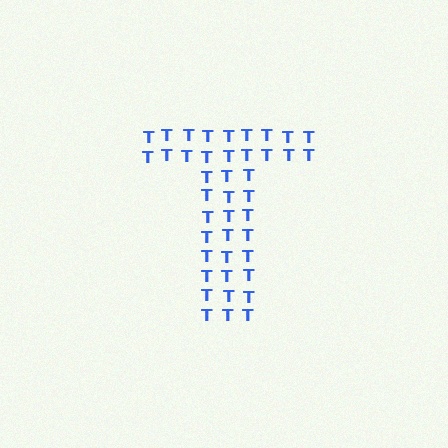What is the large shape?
The large shape is the letter T.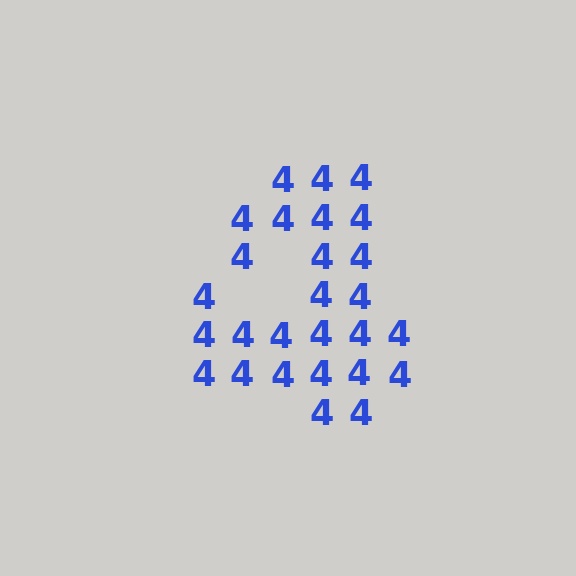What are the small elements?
The small elements are digit 4's.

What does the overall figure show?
The overall figure shows the digit 4.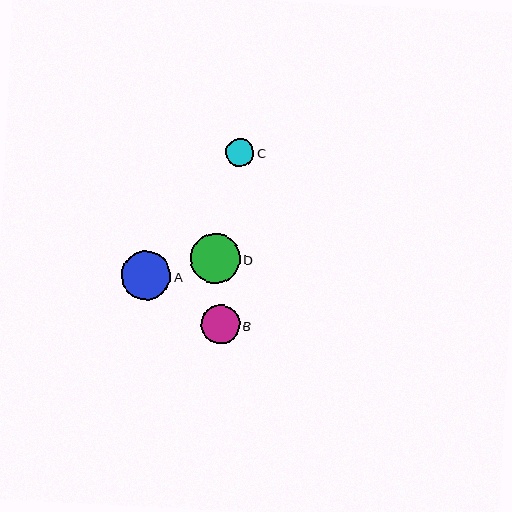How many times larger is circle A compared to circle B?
Circle A is approximately 1.3 times the size of circle B.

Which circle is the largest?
Circle D is the largest with a size of approximately 50 pixels.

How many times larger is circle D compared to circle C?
Circle D is approximately 1.8 times the size of circle C.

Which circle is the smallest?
Circle C is the smallest with a size of approximately 28 pixels.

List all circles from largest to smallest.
From largest to smallest: D, A, B, C.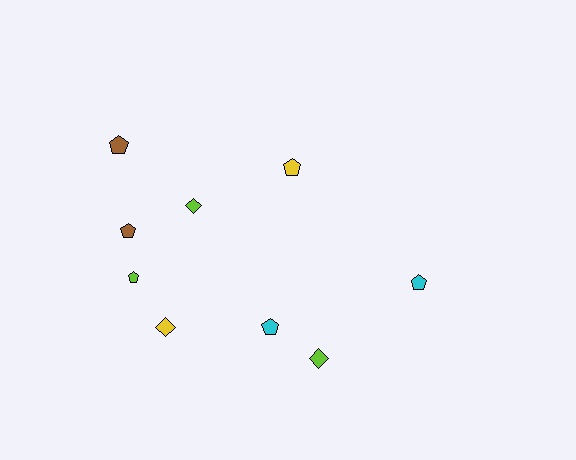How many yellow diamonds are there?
There is 1 yellow diamond.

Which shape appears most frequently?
Pentagon, with 6 objects.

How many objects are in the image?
There are 9 objects.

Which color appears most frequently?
Lime, with 3 objects.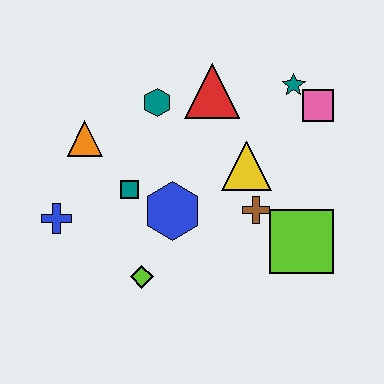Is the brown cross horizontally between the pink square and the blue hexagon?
Yes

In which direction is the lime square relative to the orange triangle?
The lime square is to the right of the orange triangle.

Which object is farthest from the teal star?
The blue cross is farthest from the teal star.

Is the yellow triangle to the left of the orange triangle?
No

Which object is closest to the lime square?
The brown cross is closest to the lime square.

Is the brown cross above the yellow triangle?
No